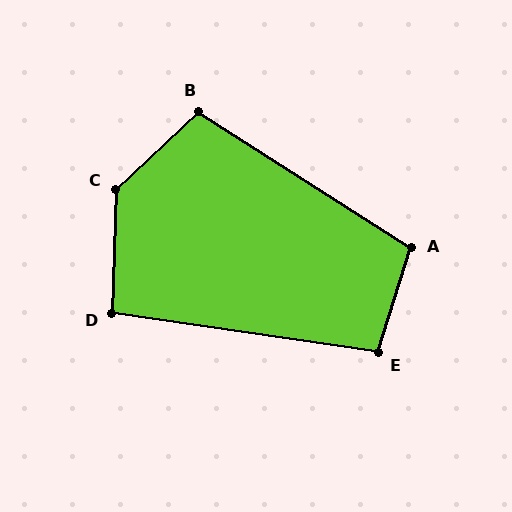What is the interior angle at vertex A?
Approximately 105 degrees (obtuse).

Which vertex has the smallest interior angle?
D, at approximately 96 degrees.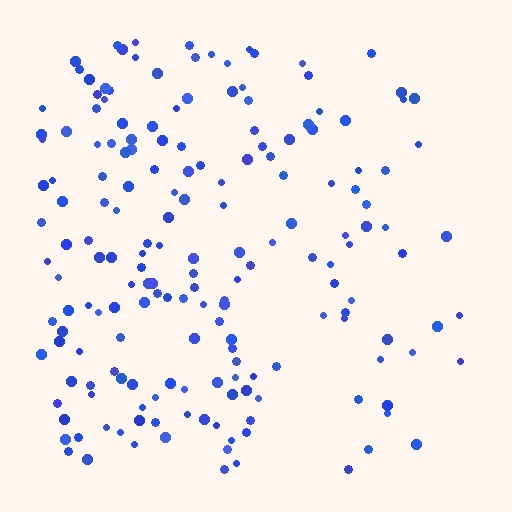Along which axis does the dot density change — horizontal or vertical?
Horizontal.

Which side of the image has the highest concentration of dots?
The left.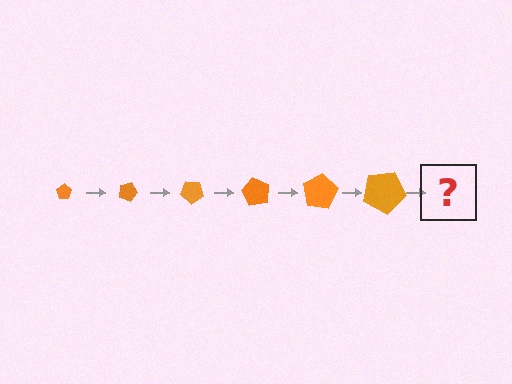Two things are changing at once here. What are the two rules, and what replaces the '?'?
The two rules are that the pentagon grows larger each step and it rotates 20 degrees each step. The '?' should be a pentagon, larger than the previous one and rotated 120 degrees from the start.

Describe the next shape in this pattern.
It should be a pentagon, larger than the previous one and rotated 120 degrees from the start.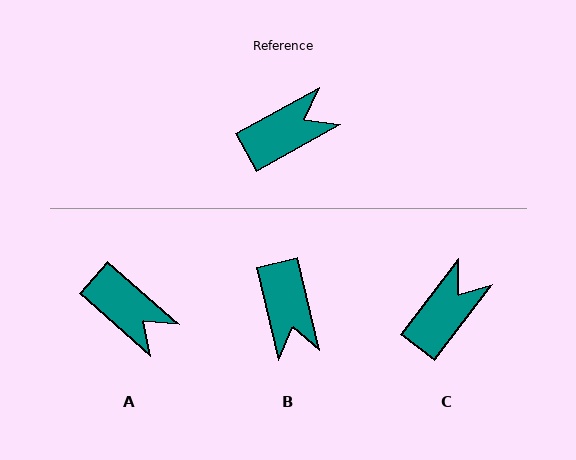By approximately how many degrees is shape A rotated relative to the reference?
Approximately 71 degrees clockwise.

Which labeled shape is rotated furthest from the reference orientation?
B, about 106 degrees away.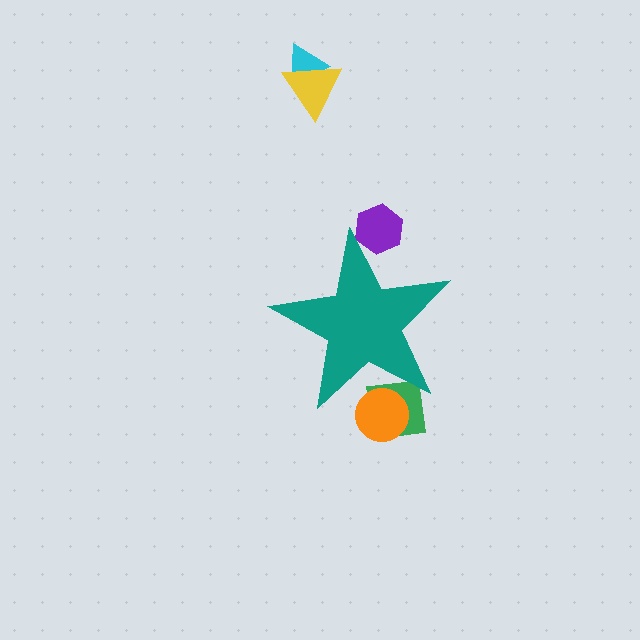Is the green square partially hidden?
Yes, the green square is partially hidden behind the teal star.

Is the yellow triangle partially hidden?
No, the yellow triangle is fully visible.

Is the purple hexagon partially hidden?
Yes, the purple hexagon is partially hidden behind the teal star.